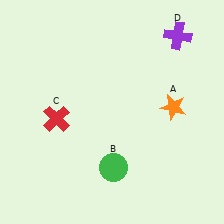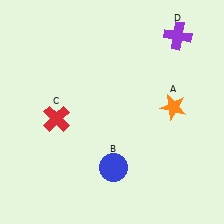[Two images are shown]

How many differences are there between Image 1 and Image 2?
There is 1 difference between the two images.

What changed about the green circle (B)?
In Image 1, B is green. In Image 2, it changed to blue.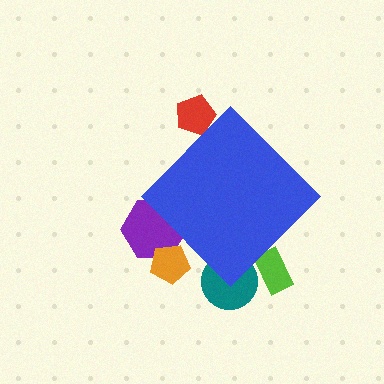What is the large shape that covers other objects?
A blue diamond.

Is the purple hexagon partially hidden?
Yes, the purple hexagon is partially hidden behind the blue diamond.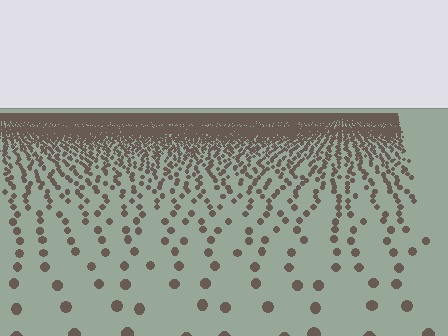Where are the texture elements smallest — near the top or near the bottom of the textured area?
Near the top.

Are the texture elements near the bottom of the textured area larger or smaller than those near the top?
Larger. Near the bottom, elements are closer to the viewer and appear at a bigger on-screen size.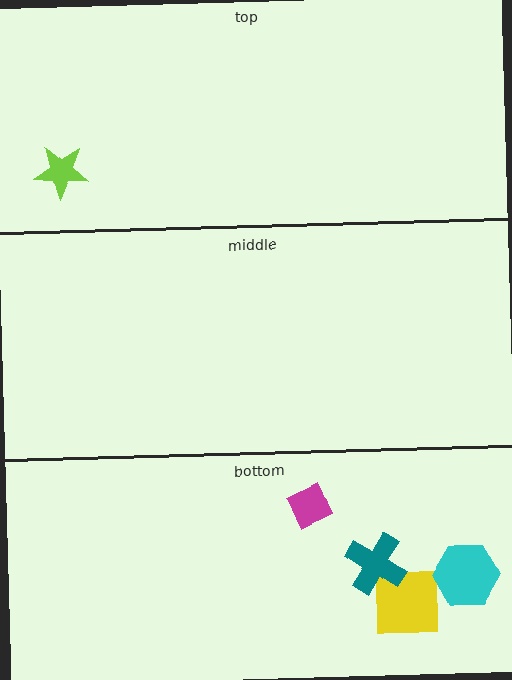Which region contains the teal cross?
The bottom region.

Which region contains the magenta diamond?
The bottom region.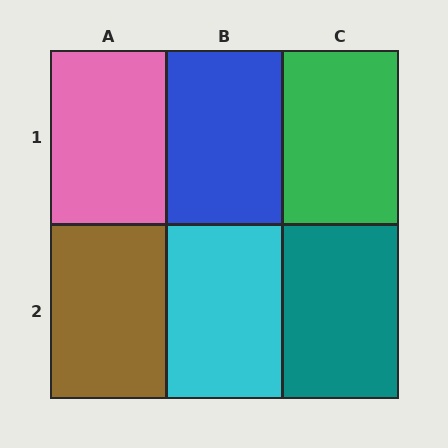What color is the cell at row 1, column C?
Green.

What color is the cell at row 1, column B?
Blue.